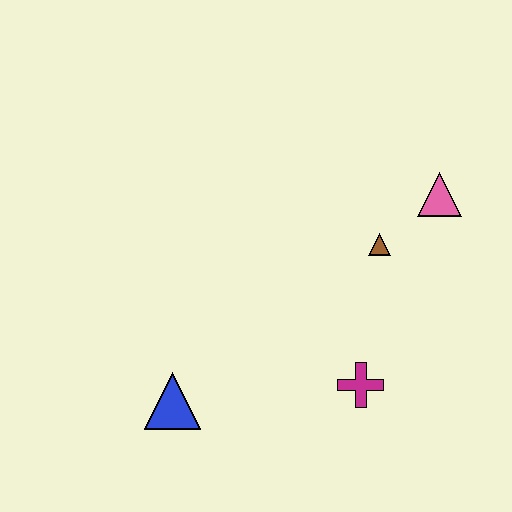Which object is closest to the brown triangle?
The pink triangle is closest to the brown triangle.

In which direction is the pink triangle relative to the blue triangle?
The pink triangle is to the right of the blue triangle.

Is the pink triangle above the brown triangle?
Yes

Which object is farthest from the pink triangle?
The blue triangle is farthest from the pink triangle.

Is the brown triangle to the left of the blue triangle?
No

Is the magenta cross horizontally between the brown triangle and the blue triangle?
Yes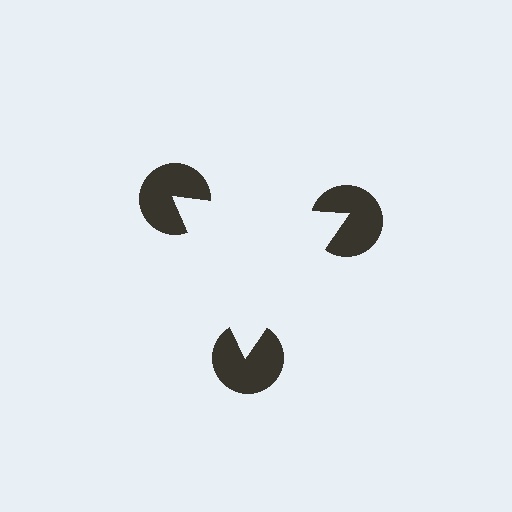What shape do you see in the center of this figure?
An illusory triangle — its edges are inferred from the aligned wedge cuts in the pac-man discs, not physically drawn.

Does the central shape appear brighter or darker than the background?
It typically appears slightly brighter than the background, even though no actual brightness change is drawn.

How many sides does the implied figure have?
3 sides.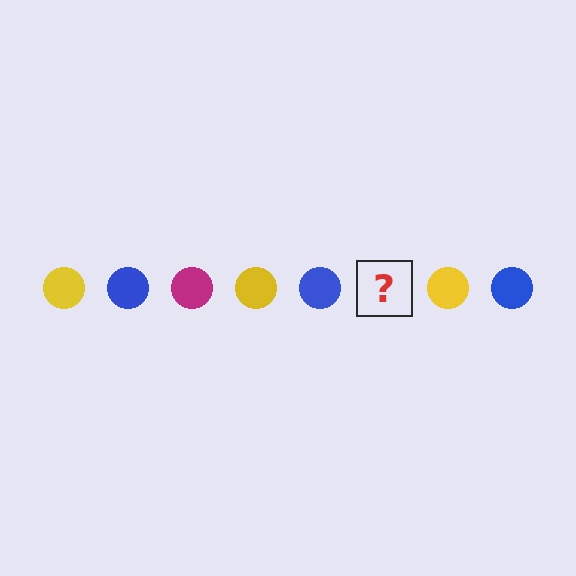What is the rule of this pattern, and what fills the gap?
The rule is that the pattern cycles through yellow, blue, magenta circles. The gap should be filled with a magenta circle.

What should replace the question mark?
The question mark should be replaced with a magenta circle.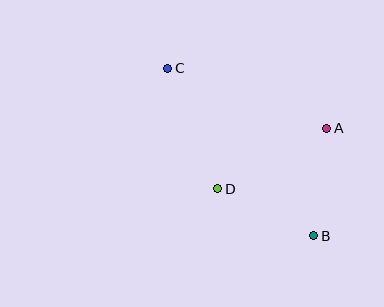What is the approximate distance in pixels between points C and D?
The distance between C and D is approximately 130 pixels.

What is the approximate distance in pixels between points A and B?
The distance between A and B is approximately 108 pixels.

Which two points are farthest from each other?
Points B and C are farthest from each other.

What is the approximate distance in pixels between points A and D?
The distance between A and D is approximately 125 pixels.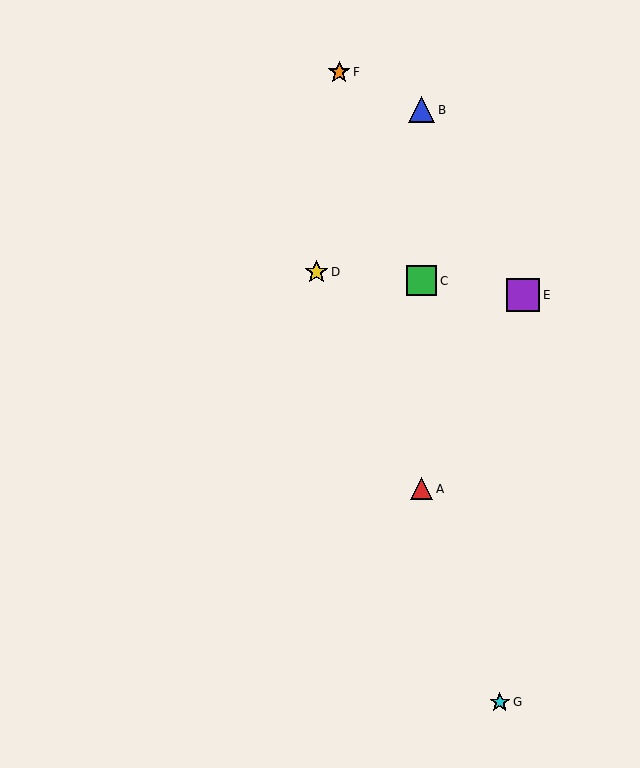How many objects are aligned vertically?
3 objects (A, B, C) are aligned vertically.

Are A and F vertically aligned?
No, A is at x≈422 and F is at x≈339.